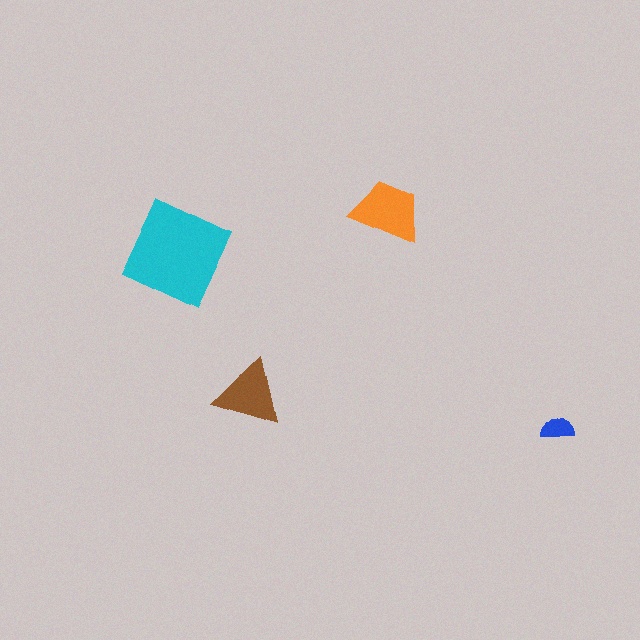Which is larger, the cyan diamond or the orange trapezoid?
The cyan diamond.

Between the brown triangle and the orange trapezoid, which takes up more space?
The orange trapezoid.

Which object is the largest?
The cyan diamond.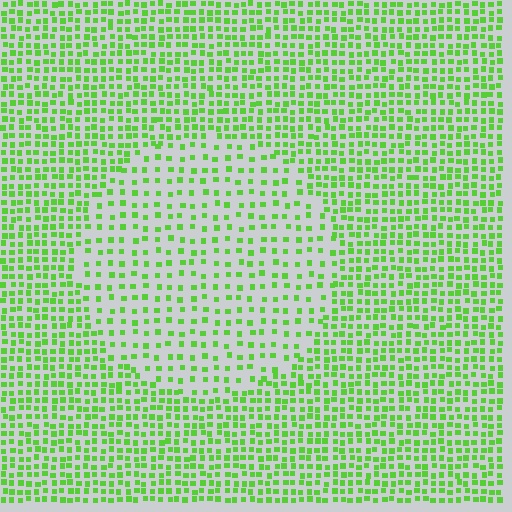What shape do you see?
I see a circle.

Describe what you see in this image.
The image contains small lime elements arranged at two different densities. A circle-shaped region is visible where the elements are less densely packed than the surrounding area.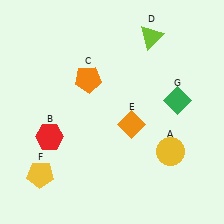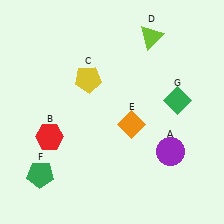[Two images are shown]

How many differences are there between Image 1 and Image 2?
There are 3 differences between the two images.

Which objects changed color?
A changed from yellow to purple. C changed from orange to yellow. F changed from yellow to green.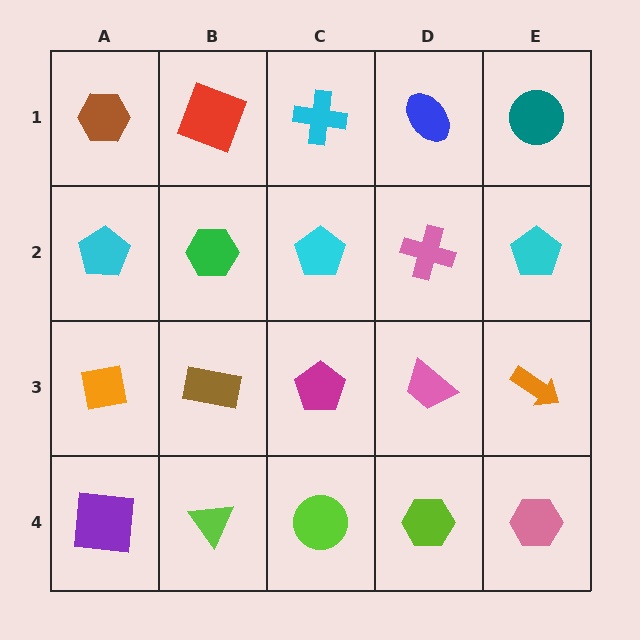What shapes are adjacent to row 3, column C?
A cyan pentagon (row 2, column C), a lime circle (row 4, column C), a brown rectangle (row 3, column B), a pink trapezoid (row 3, column D).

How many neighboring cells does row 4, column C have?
3.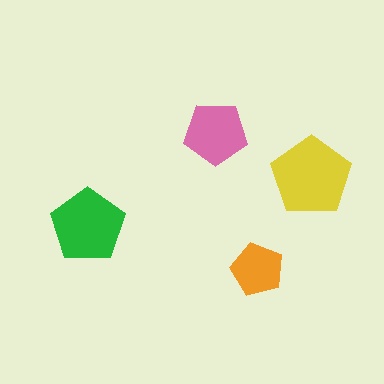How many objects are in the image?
There are 4 objects in the image.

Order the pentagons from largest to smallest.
the yellow one, the green one, the pink one, the orange one.